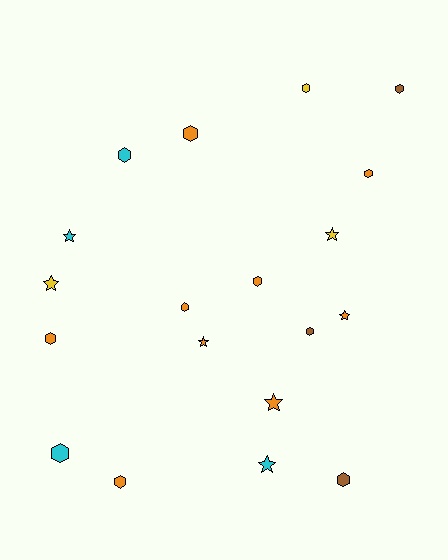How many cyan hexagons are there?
There are 2 cyan hexagons.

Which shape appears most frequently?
Hexagon, with 12 objects.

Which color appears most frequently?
Orange, with 9 objects.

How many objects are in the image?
There are 19 objects.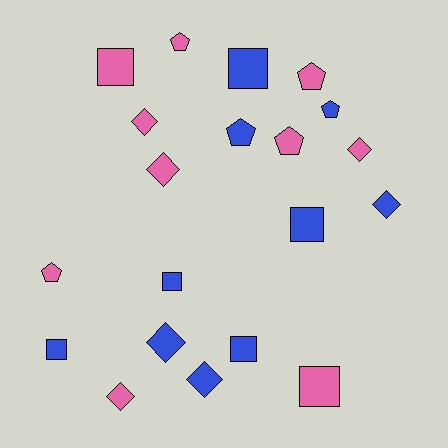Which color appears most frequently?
Blue, with 10 objects.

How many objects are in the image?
There are 20 objects.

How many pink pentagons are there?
There are 4 pink pentagons.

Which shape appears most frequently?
Square, with 7 objects.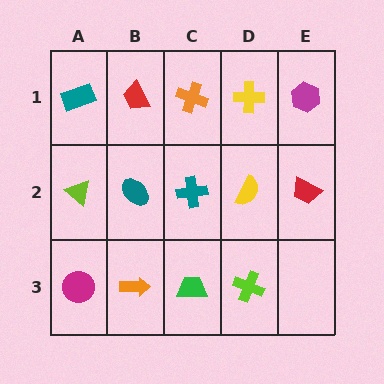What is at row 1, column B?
A red trapezoid.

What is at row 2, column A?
A lime triangle.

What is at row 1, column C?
An orange cross.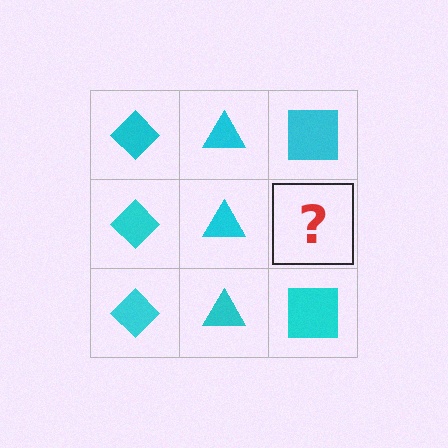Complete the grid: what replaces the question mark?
The question mark should be replaced with a cyan square.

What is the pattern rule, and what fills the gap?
The rule is that each column has a consistent shape. The gap should be filled with a cyan square.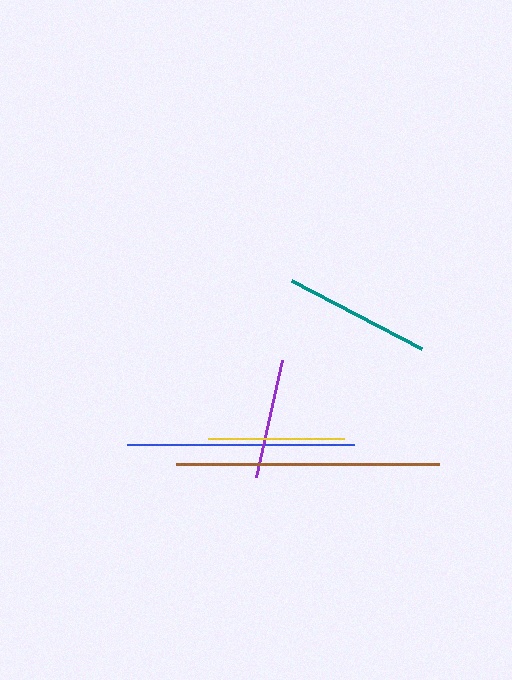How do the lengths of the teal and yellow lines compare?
The teal and yellow lines are approximately the same length.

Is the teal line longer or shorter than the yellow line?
The teal line is longer than the yellow line.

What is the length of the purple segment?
The purple segment is approximately 119 pixels long.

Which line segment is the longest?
The brown line is the longest at approximately 263 pixels.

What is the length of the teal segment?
The teal segment is approximately 148 pixels long.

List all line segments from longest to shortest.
From longest to shortest: brown, blue, teal, yellow, purple.